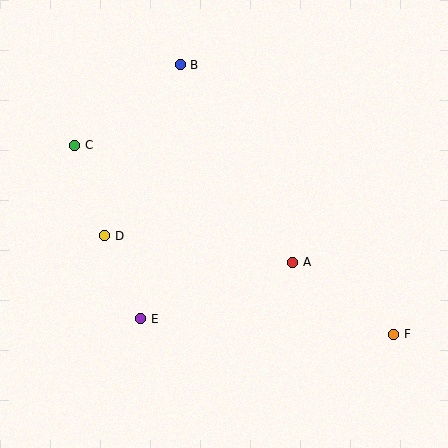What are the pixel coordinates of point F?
Point F is at (394, 334).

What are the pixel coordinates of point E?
Point E is at (141, 319).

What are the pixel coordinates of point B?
Point B is at (180, 65).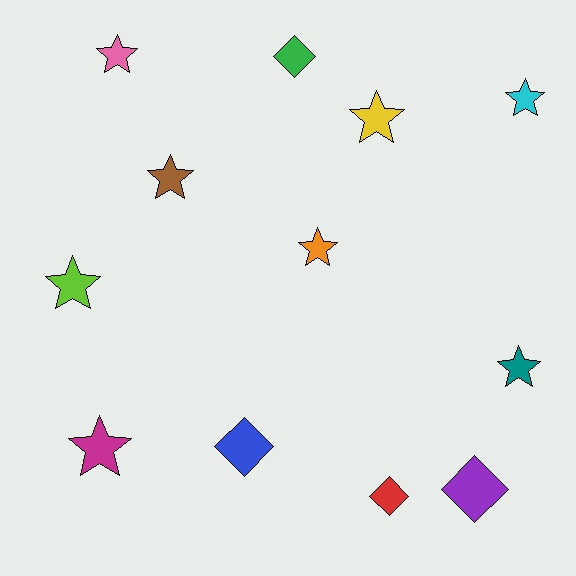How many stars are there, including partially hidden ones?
There are 8 stars.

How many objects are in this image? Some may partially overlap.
There are 12 objects.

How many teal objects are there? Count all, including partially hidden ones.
There is 1 teal object.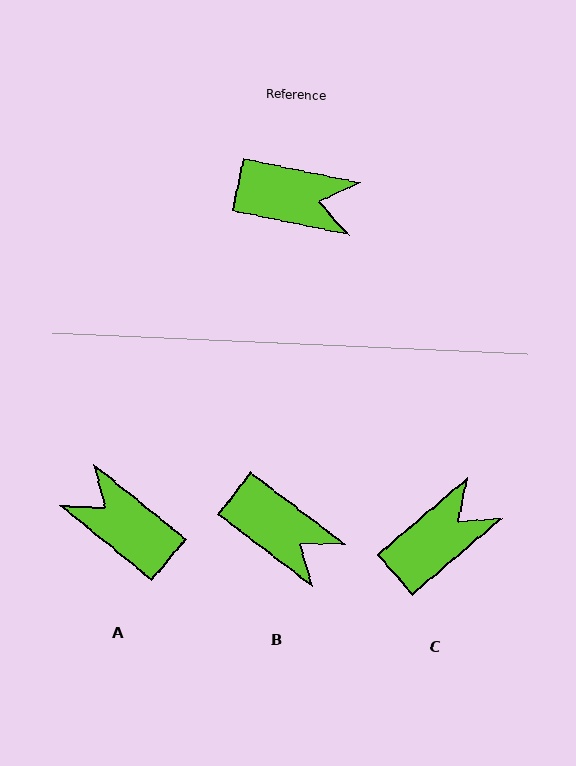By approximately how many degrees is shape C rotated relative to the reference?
Approximately 52 degrees counter-clockwise.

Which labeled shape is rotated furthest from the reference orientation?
A, about 152 degrees away.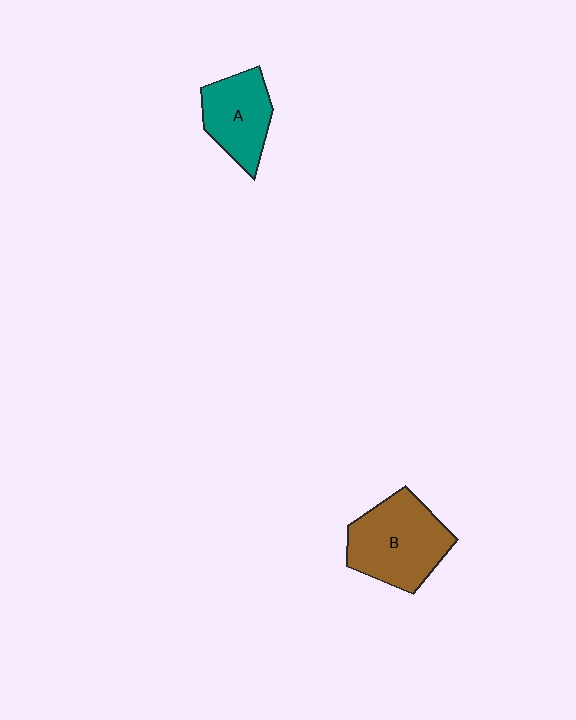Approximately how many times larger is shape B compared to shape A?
Approximately 1.4 times.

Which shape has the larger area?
Shape B (brown).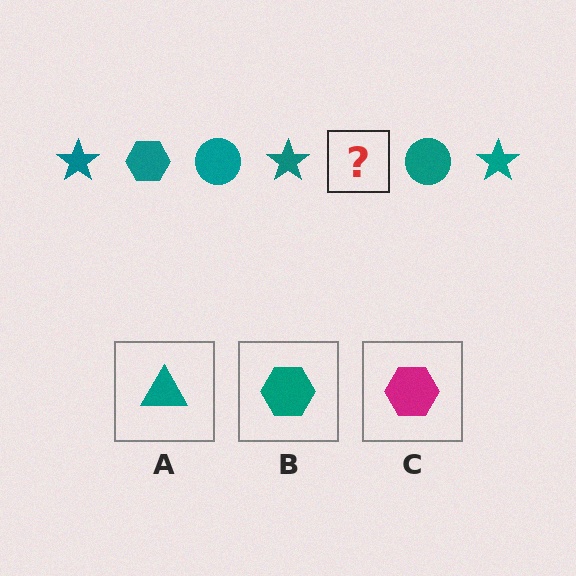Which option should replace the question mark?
Option B.